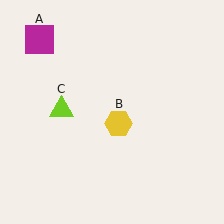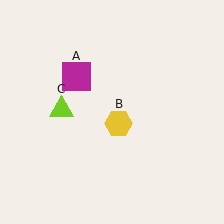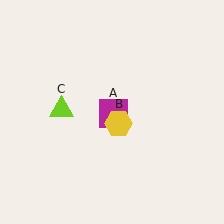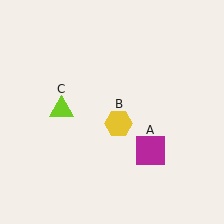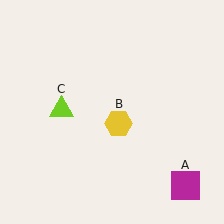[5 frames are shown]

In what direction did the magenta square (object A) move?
The magenta square (object A) moved down and to the right.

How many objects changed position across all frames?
1 object changed position: magenta square (object A).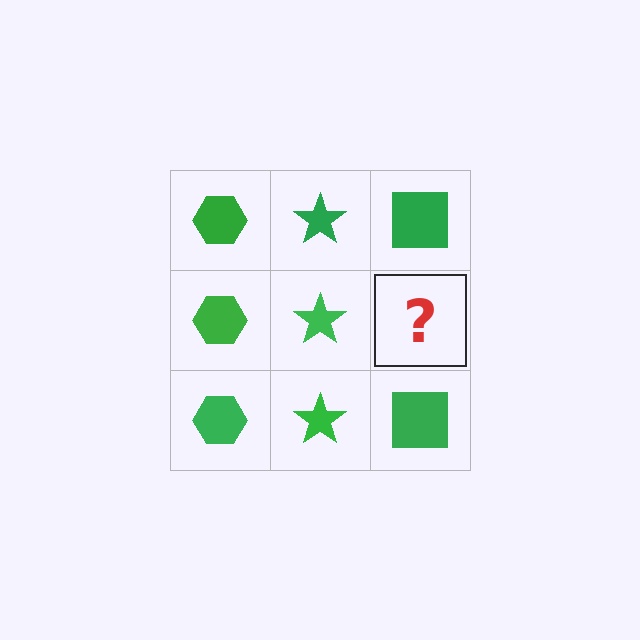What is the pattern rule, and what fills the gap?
The rule is that each column has a consistent shape. The gap should be filled with a green square.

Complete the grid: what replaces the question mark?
The question mark should be replaced with a green square.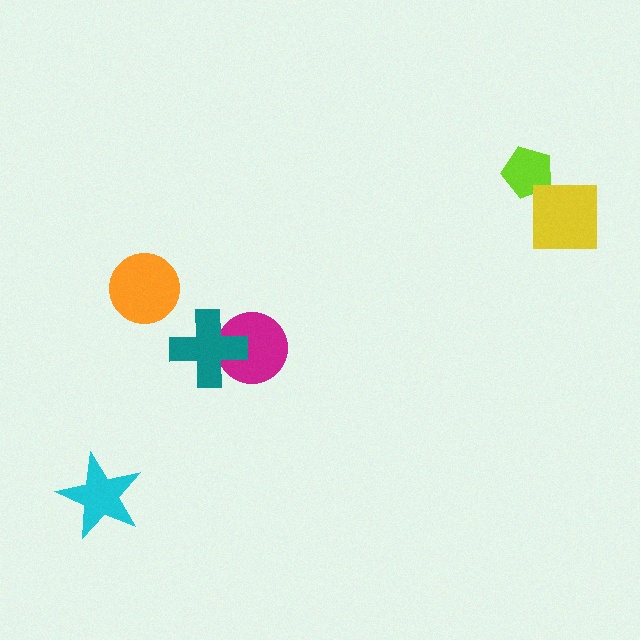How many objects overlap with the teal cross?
1 object overlaps with the teal cross.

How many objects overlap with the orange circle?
0 objects overlap with the orange circle.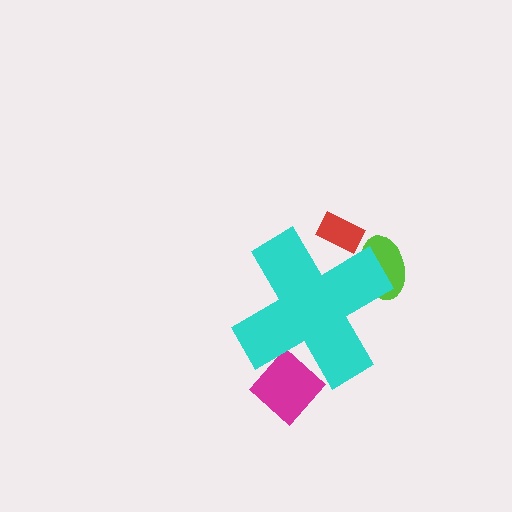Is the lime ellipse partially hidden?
Yes, the lime ellipse is partially hidden behind the cyan cross.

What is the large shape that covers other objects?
A cyan cross.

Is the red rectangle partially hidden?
Yes, the red rectangle is partially hidden behind the cyan cross.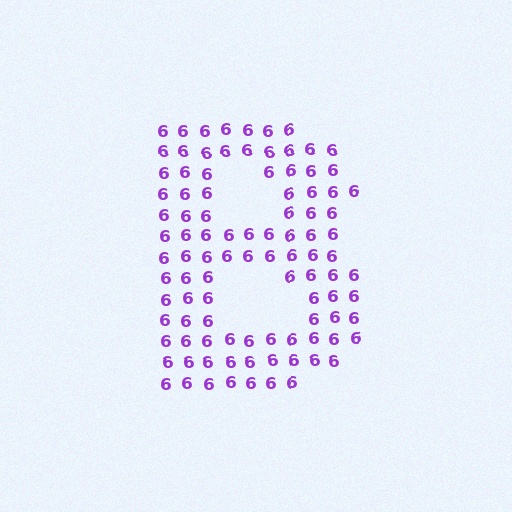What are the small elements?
The small elements are digit 6's.